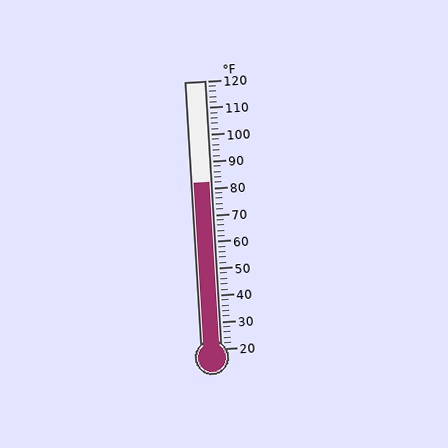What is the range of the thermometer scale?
The thermometer scale ranges from 20°F to 120°F.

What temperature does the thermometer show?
The thermometer shows approximately 82°F.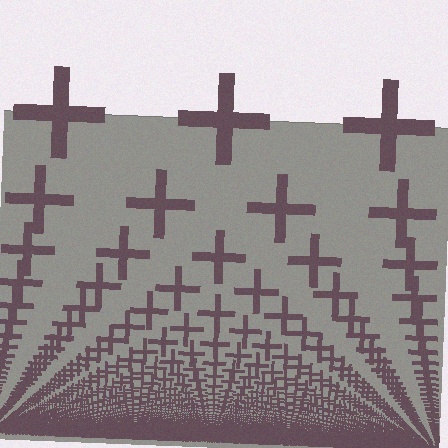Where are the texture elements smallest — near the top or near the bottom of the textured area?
Near the bottom.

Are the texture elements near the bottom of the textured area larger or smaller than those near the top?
Smaller. The gradient is inverted — elements near the bottom are smaller and denser.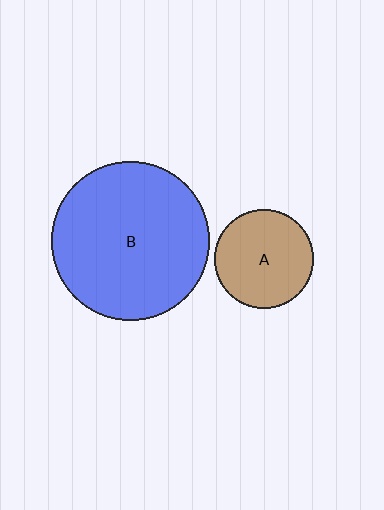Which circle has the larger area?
Circle B (blue).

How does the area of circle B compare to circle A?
Approximately 2.6 times.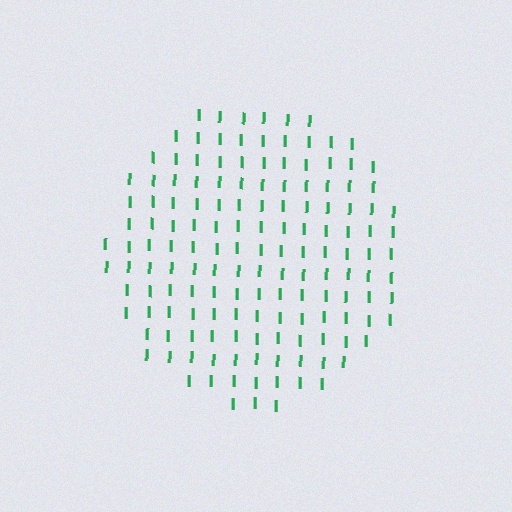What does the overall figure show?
The overall figure shows a circle.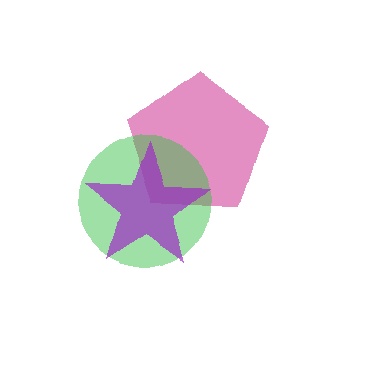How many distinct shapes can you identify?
There are 3 distinct shapes: a magenta pentagon, a green circle, a purple star.